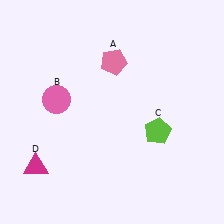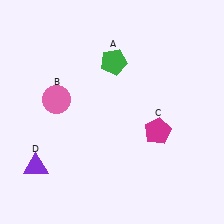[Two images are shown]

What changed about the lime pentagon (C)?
In Image 1, C is lime. In Image 2, it changed to magenta.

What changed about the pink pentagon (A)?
In Image 1, A is pink. In Image 2, it changed to green.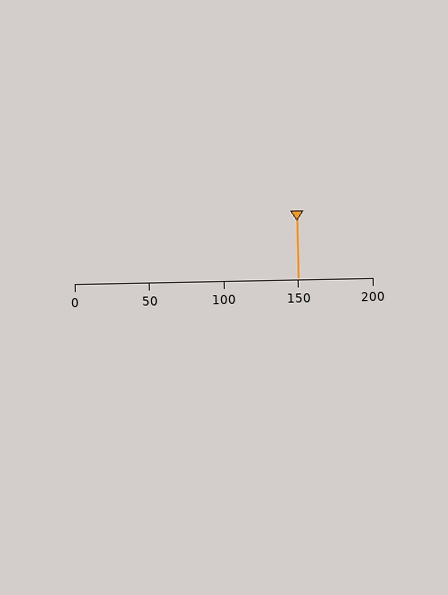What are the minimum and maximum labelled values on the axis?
The axis runs from 0 to 200.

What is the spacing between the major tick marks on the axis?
The major ticks are spaced 50 apart.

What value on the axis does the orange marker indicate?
The marker indicates approximately 150.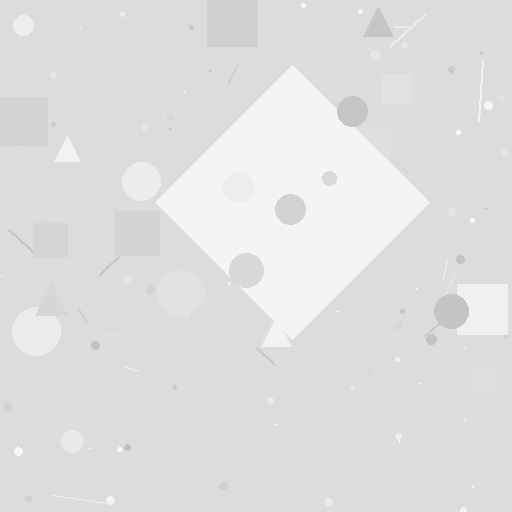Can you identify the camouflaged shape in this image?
The camouflaged shape is a diamond.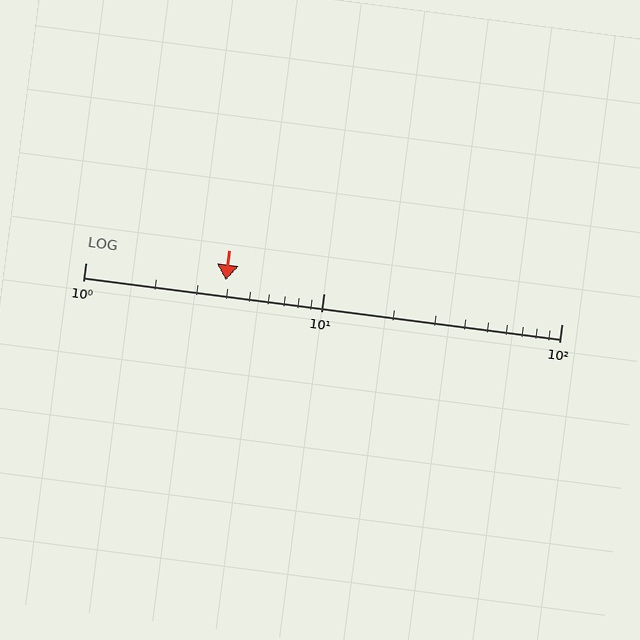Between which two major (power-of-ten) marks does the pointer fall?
The pointer is between 1 and 10.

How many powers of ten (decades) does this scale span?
The scale spans 2 decades, from 1 to 100.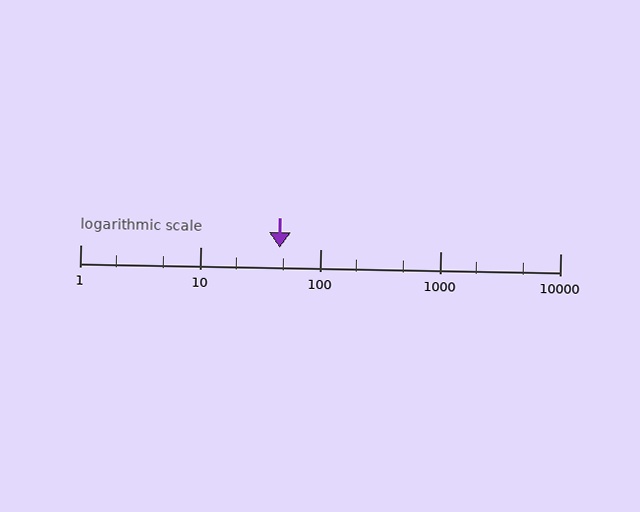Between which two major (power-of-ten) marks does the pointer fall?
The pointer is between 10 and 100.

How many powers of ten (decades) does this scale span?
The scale spans 4 decades, from 1 to 10000.